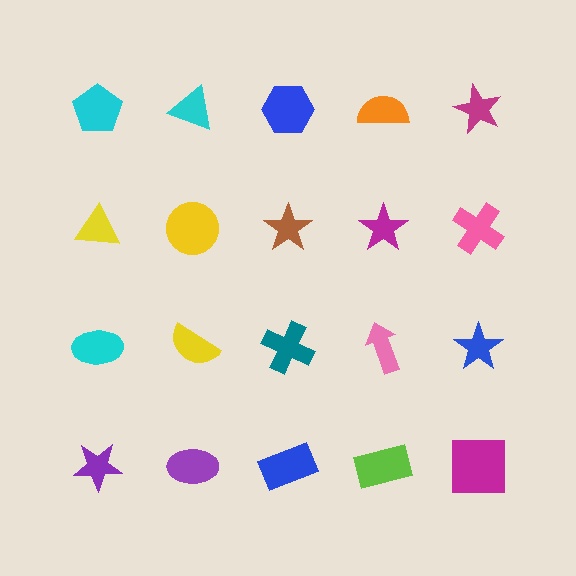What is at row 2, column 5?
A pink cross.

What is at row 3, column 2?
A yellow semicircle.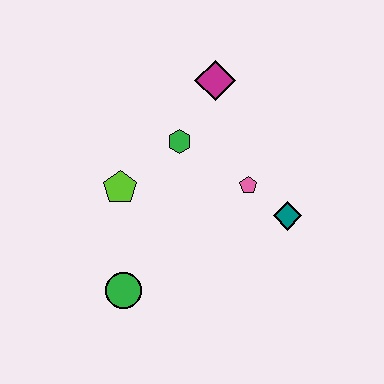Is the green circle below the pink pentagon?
Yes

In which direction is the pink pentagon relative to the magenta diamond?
The pink pentagon is below the magenta diamond.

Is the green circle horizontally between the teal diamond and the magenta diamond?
No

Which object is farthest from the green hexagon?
The green circle is farthest from the green hexagon.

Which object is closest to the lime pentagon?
The green hexagon is closest to the lime pentagon.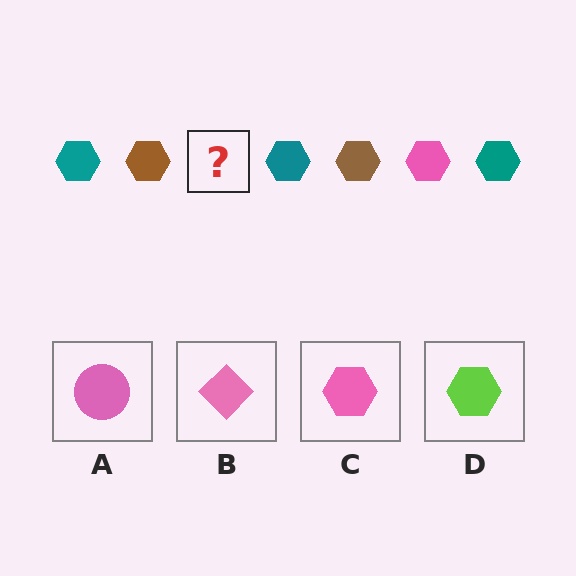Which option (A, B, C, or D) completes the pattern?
C.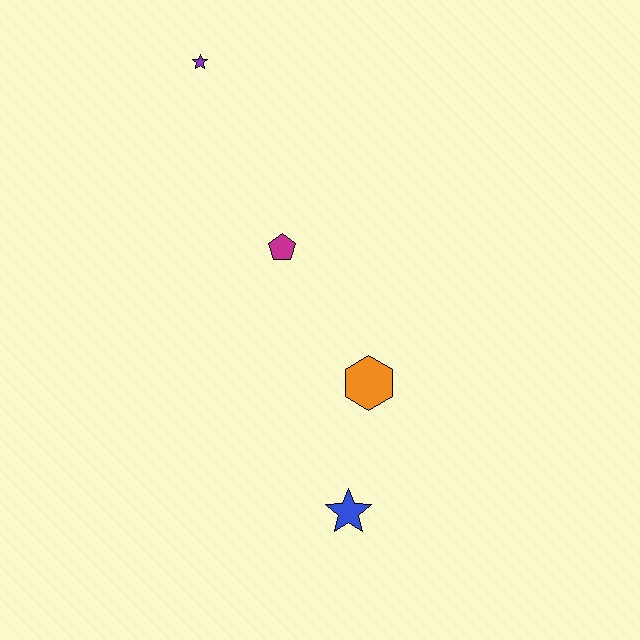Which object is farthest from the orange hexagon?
The purple star is farthest from the orange hexagon.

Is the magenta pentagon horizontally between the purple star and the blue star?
Yes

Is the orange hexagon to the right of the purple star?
Yes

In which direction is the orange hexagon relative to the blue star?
The orange hexagon is above the blue star.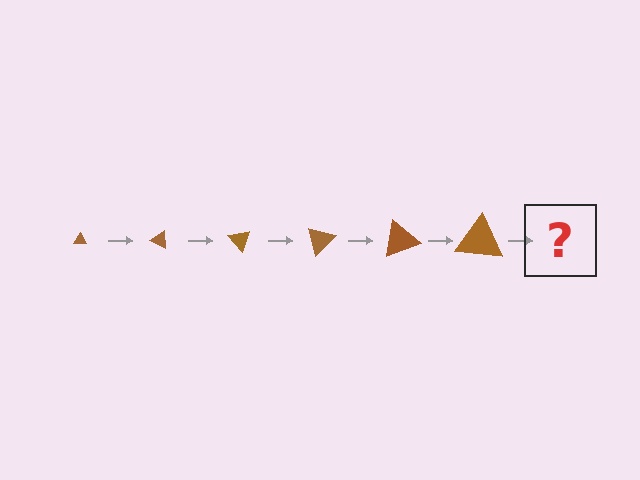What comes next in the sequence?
The next element should be a triangle, larger than the previous one and rotated 150 degrees from the start.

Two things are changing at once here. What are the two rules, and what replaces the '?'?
The two rules are that the triangle grows larger each step and it rotates 25 degrees each step. The '?' should be a triangle, larger than the previous one and rotated 150 degrees from the start.